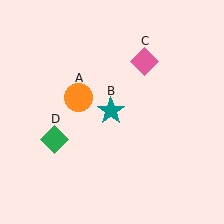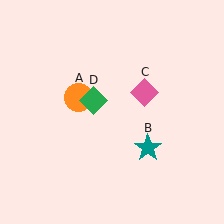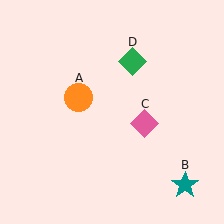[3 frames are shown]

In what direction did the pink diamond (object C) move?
The pink diamond (object C) moved down.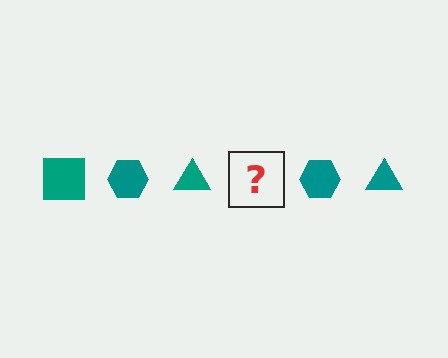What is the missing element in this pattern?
The missing element is a teal square.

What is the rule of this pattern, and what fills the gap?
The rule is that the pattern cycles through square, hexagon, triangle shapes in teal. The gap should be filled with a teal square.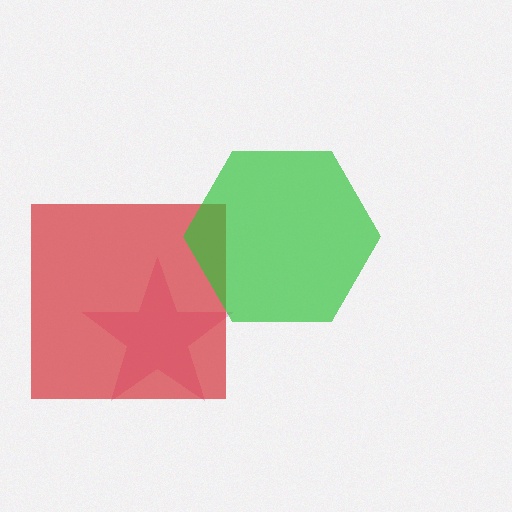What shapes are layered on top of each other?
The layered shapes are: a pink star, a red square, a green hexagon.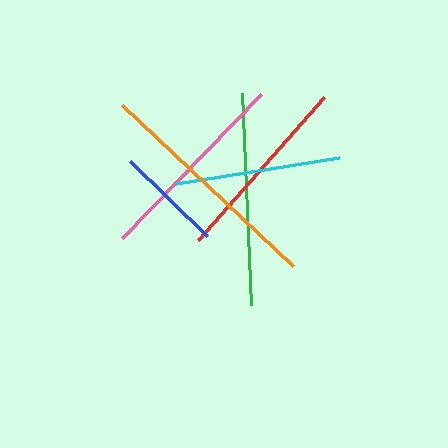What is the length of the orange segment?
The orange segment is approximately 236 pixels long.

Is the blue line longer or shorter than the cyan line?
The cyan line is longer than the blue line.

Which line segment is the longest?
The orange line is the longest at approximately 236 pixels.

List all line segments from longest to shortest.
From longest to shortest: orange, green, pink, red, cyan, blue.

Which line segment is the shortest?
The blue line is the shortest at approximately 108 pixels.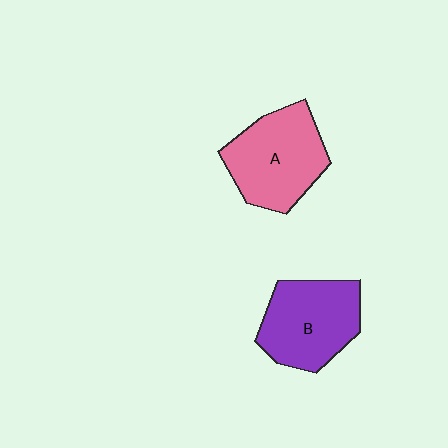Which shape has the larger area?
Shape A (pink).